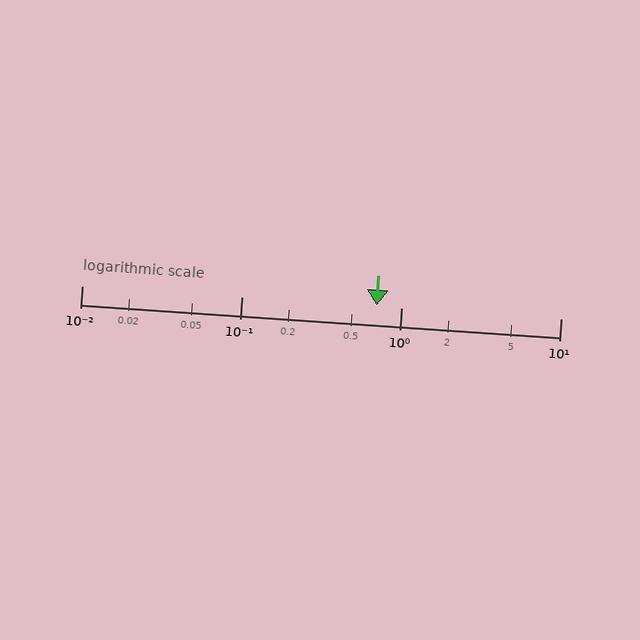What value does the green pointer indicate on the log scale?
The pointer indicates approximately 0.7.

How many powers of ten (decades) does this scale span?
The scale spans 3 decades, from 0.01 to 10.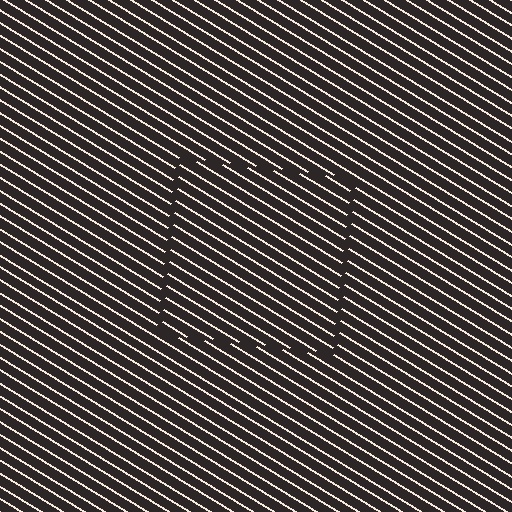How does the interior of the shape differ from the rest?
The interior of the shape contains the same grating, shifted by half a period — the contour is defined by the phase discontinuity where line-ends from the inner and outer gratings abut.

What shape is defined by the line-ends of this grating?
An illusory square. The interior of the shape contains the same grating, shifted by half a period — the contour is defined by the phase discontinuity where line-ends from the inner and outer gratings abut.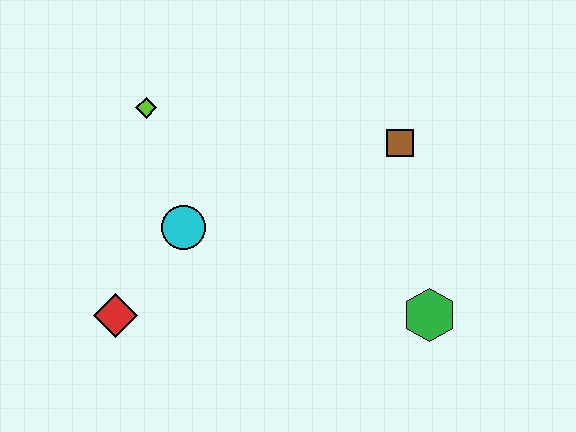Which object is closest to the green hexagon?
The brown square is closest to the green hexagon.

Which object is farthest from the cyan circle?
The green hexagon is farthest from the cyan circle.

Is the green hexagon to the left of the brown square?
No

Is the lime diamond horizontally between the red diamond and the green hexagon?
Yes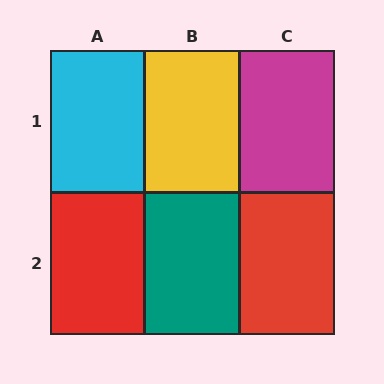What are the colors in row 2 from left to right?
Red, teal, red.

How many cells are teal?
1 cell is teal.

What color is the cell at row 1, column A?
Cyan.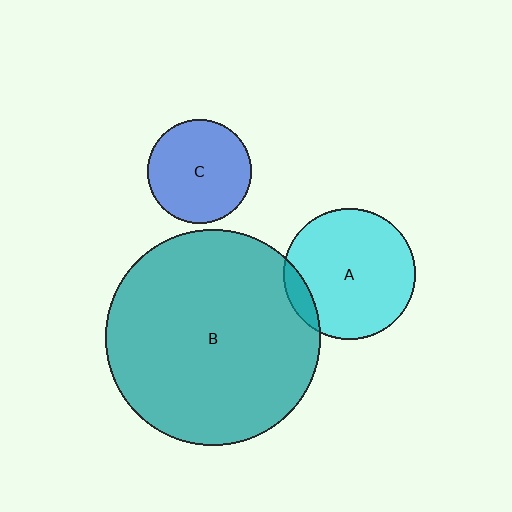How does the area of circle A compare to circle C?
Approximately 1.6 times.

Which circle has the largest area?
Circle B (teal).